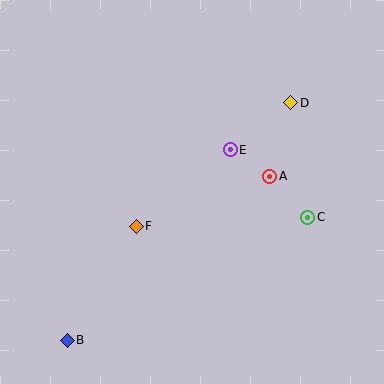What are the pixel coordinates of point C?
Point C is at (308, 217).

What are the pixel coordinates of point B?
Point B is at (67, 340).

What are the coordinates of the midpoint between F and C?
The midpoint between F and C is at (222, 222).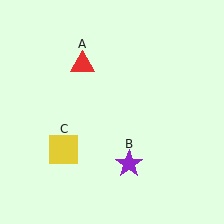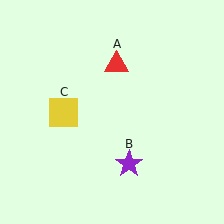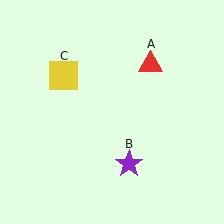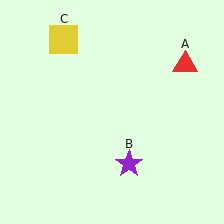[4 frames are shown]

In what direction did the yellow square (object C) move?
The yellow square (object C) moved up.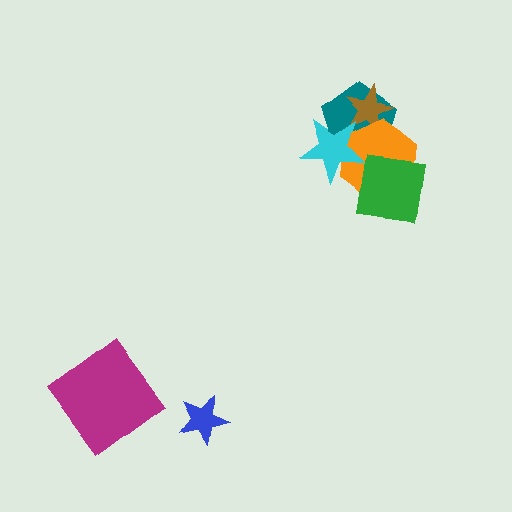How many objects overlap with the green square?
1 object overlaps with the green square.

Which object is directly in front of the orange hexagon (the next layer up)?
The cyan star is directly in front of the orange hexagon.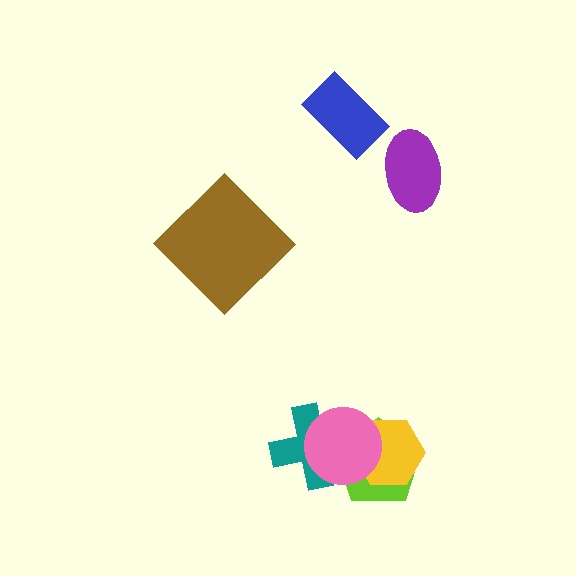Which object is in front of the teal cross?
The pink circle is in front of the teal cross.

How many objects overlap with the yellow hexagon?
2 objects overlap with the yellow hexagon.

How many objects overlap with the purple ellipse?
0 objects overlap with the purple ellipse.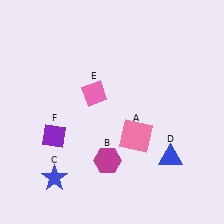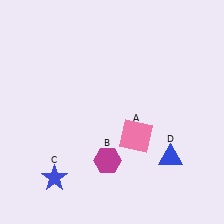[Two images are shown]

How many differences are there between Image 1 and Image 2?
There are 2 differences between the two images.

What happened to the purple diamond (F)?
The purple diamond (F) was removed in Image 2. It was in the bottom-left area of Image 1.